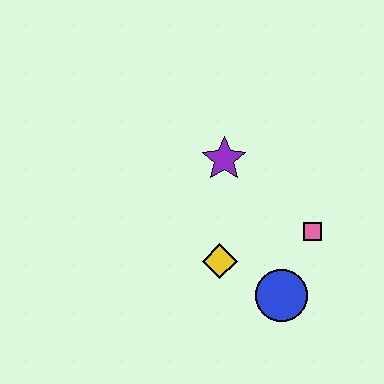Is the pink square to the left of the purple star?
No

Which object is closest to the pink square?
The blue circle is closest to the pink square.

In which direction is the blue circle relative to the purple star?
The blue circle is below the purple star.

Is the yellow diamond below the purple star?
Yes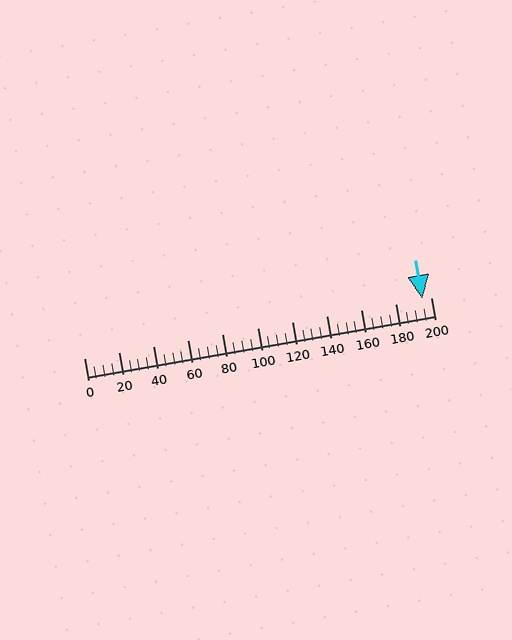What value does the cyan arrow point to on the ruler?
The cyan arrow points to approximately 195.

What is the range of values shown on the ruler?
The ruler shows values from 0 to 200.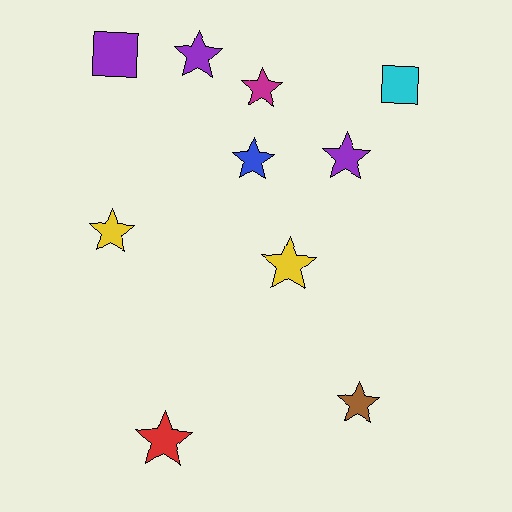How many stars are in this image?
There are 8 stars.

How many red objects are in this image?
There is 1 red object.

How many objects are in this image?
There are 10 objects.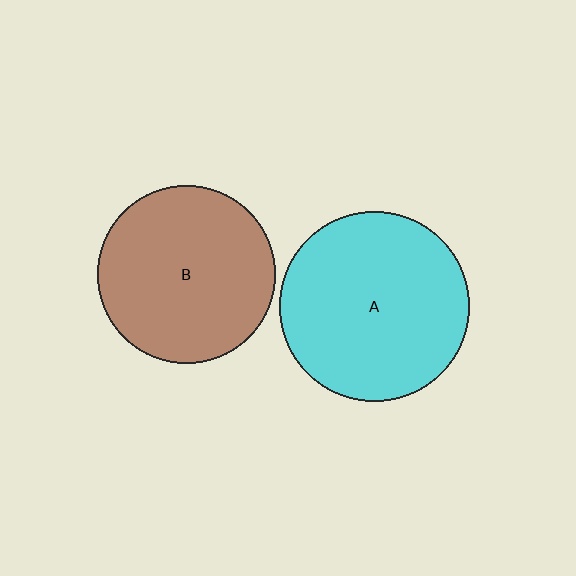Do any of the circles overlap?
No, none of the circles overlap.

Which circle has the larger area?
Circle A (cyan).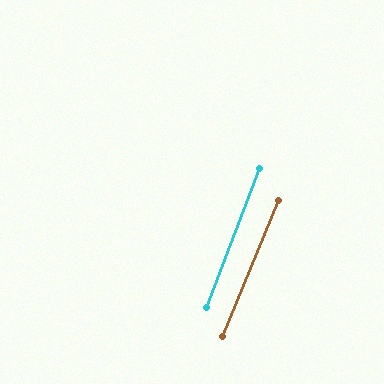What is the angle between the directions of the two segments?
Approximately 2 degrees.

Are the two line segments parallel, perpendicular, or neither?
Parallel — their directions differ by only 1.6°.